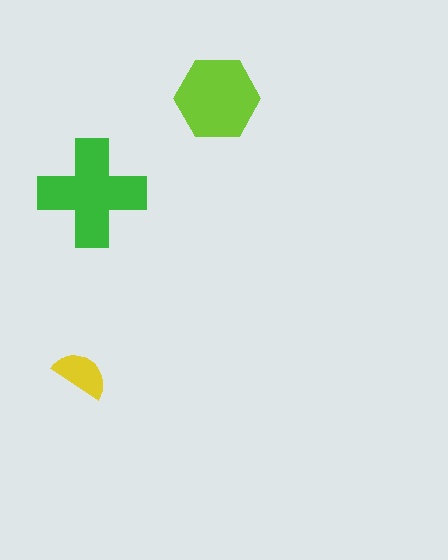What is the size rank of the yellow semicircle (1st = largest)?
3rd.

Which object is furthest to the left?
The yellow semicircle is leftmost.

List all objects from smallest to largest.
The yellow semicircle, the lime hexagon, the green cross.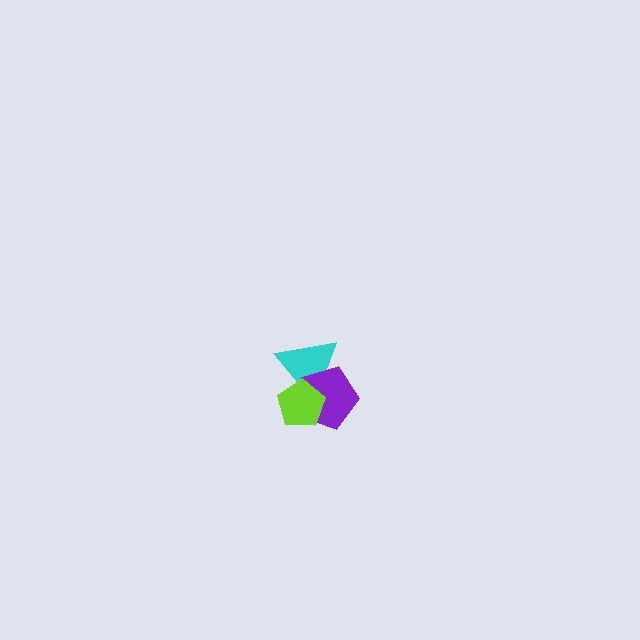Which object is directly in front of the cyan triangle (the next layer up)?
The purple pentagon is directly in front of the cyan triangle.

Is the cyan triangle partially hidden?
Yes, it is partially covered by another shape.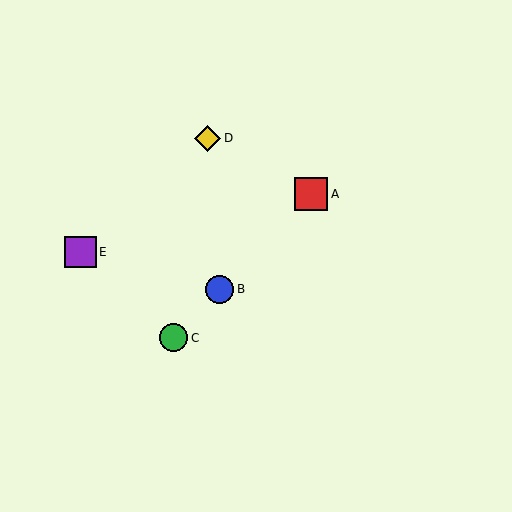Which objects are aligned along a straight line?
Objects A, B, C are aligned along a straight line.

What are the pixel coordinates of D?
Object D is at (208, 138).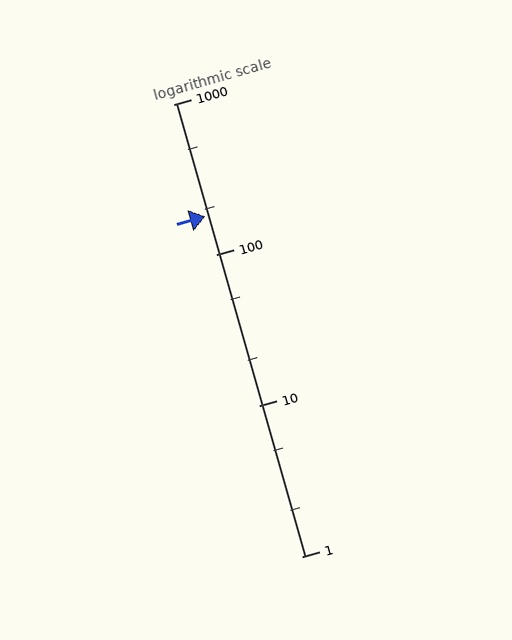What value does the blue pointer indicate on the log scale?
The pointer indicates approximately 180.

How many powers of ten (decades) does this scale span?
The scale spans 3 decades, from 1 to 1000.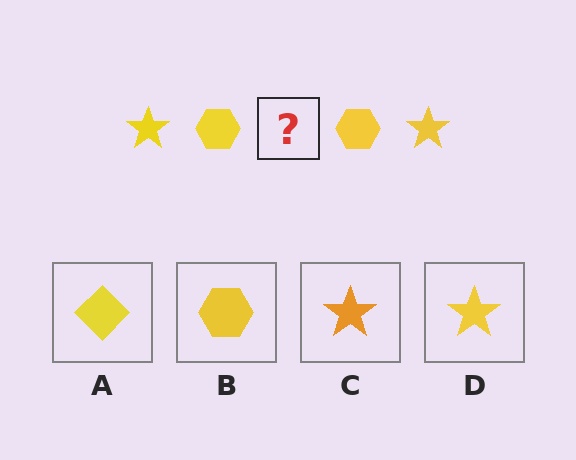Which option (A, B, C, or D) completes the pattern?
D.